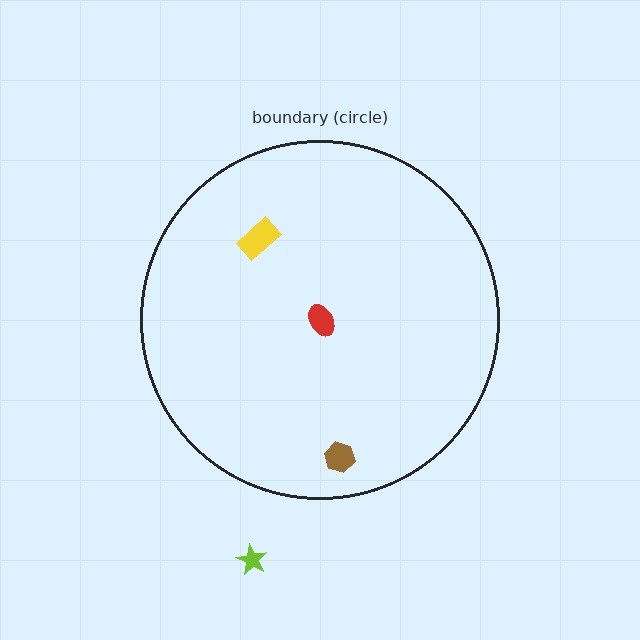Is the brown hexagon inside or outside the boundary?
Inside.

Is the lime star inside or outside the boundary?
Outside.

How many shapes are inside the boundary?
3 inside, 1 outside.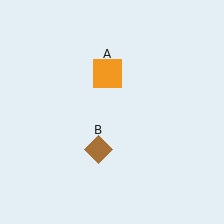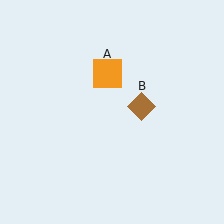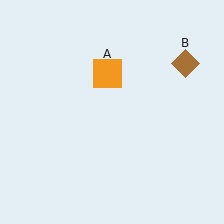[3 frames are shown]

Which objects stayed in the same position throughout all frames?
Orange square (object A) remained stationary.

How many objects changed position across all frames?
1 object changed position: brown diamond (object B).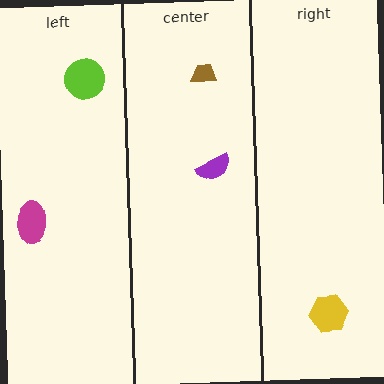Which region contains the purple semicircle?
The center region.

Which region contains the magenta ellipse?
The left region.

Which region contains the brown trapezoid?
The center region.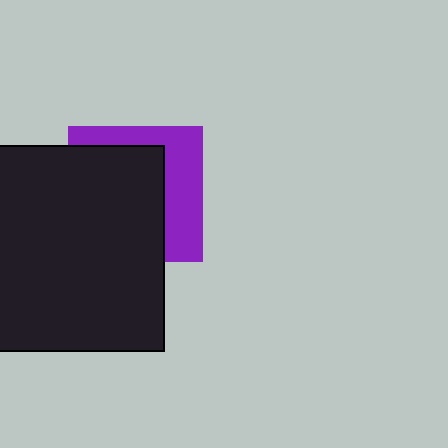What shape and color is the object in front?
The object in front is a black rectangle.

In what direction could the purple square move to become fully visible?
The purple square could move right. That would shift it out from behind the black rectangle entirely.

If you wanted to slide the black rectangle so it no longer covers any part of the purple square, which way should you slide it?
Slide it left — that is the most direct way to separate the two shapes.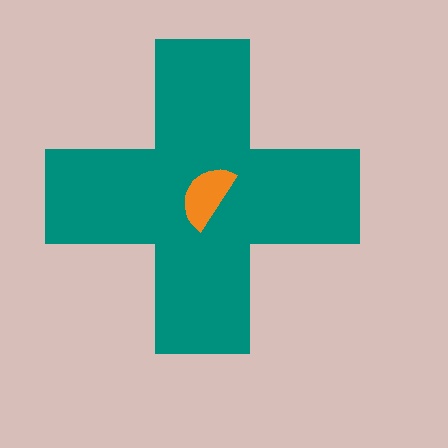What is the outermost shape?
The teal cross.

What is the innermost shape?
The orange semicircle.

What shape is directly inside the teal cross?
The orange semicircle.